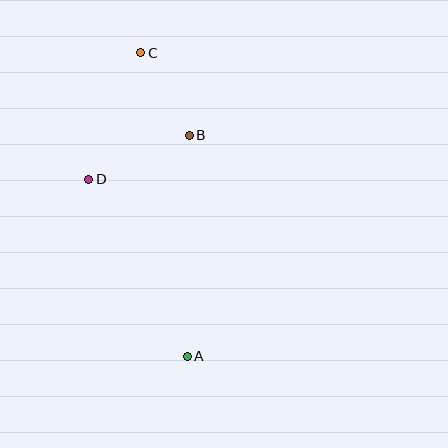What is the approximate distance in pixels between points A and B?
The distance between A and B is approximately 221 pixels.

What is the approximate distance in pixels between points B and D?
The distance between B and D is approximately 110 pixels.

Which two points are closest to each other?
Points B and C are closest to each other.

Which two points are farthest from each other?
Points A and C are farthest from each other.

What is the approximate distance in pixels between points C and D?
The distance between C and D is approximately 137 pixels.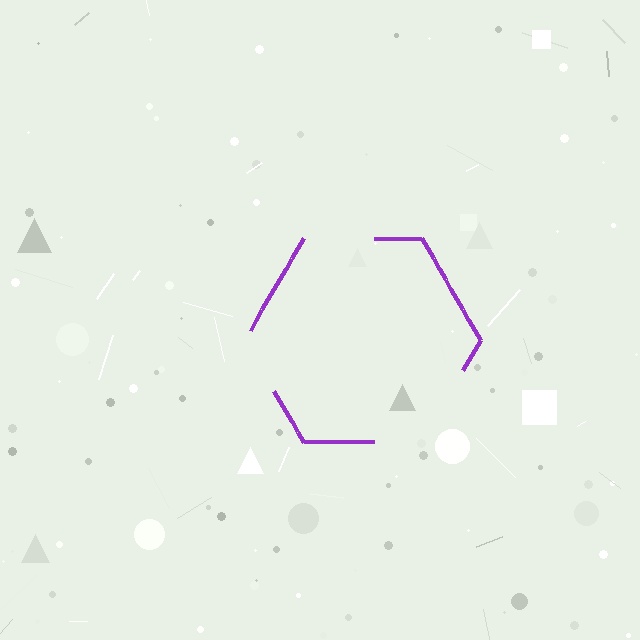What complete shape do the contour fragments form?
The contour fragments form a hexagon.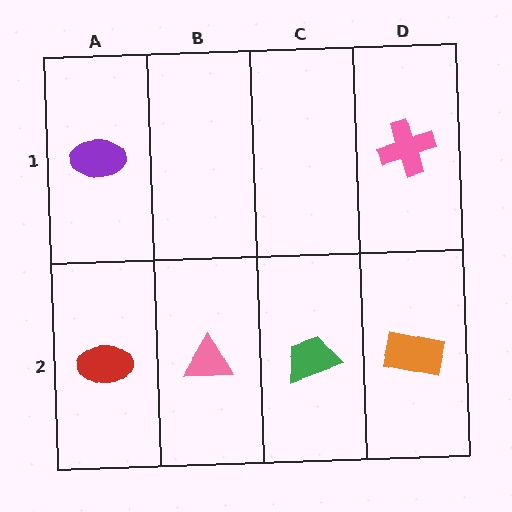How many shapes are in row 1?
2 shapes.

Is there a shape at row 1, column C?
No, that cell is empty.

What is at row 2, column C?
A green trapezoid.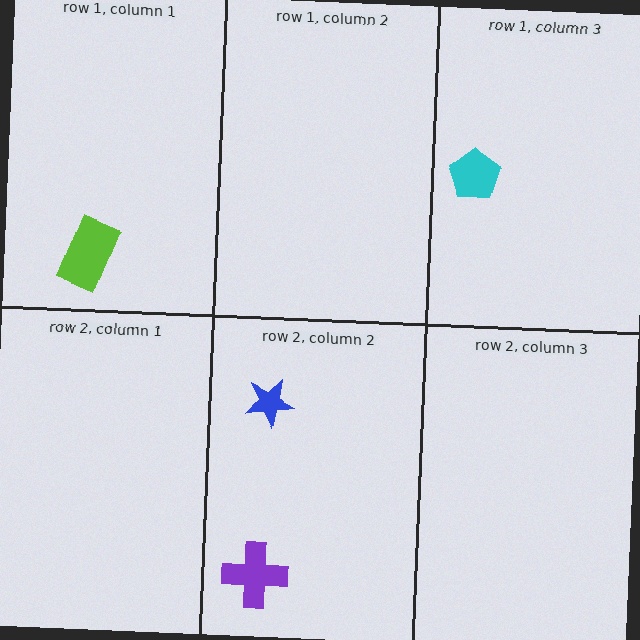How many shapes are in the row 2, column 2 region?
2.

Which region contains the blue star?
The row 2, column 2 region.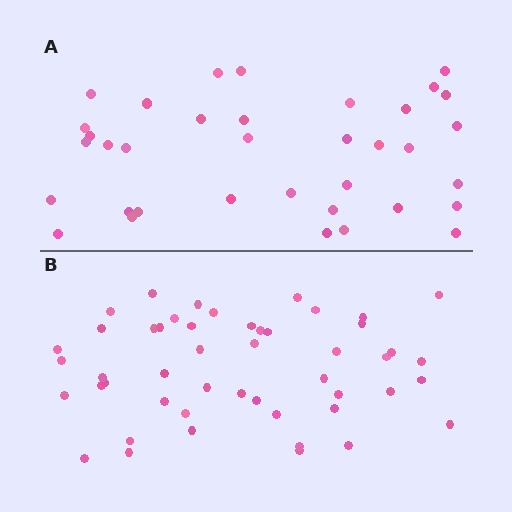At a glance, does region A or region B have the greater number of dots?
Region B (the bottom region) has more dots.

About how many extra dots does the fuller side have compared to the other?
Region B has approximately 15 more dots than region A.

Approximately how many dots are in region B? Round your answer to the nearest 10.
About 50 dots. (The exact count is 49, which rounds to 50.)